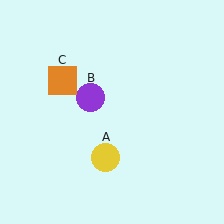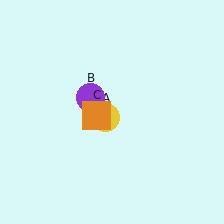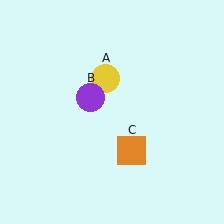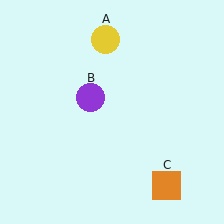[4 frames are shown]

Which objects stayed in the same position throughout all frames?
Purple circle (object B) remained stationary.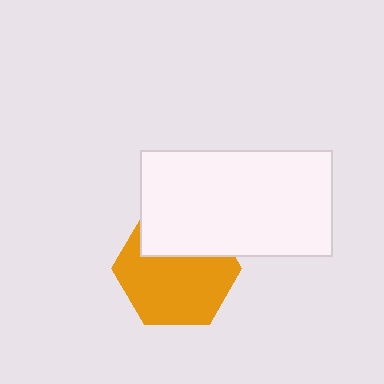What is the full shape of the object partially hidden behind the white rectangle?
The partially hidden object is an orange hexagon.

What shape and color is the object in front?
The object in front is a white rectangle.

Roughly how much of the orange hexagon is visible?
Most of it is visible (roughly 66%).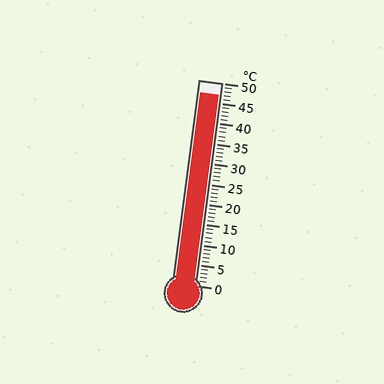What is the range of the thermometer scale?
The thermometer scale ranges from 0°C to 50°C.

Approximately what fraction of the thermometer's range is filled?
The thermometer is filled to approximately 95% of its range.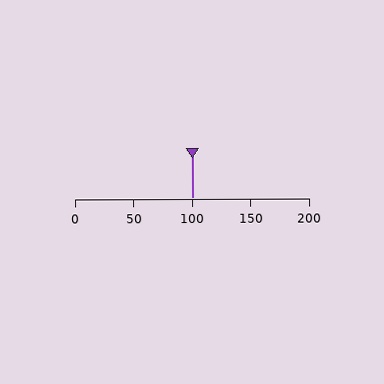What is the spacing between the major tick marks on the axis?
The major ticks are spaced 50 apart.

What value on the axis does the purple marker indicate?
The marker indicates approximately 100.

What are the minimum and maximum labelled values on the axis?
The axis runs from 0 to 200.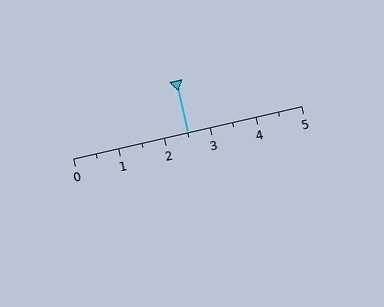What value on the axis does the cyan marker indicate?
The marker indicates approximately 2.5.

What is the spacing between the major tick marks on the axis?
The major ticks are spaced 1 apart.